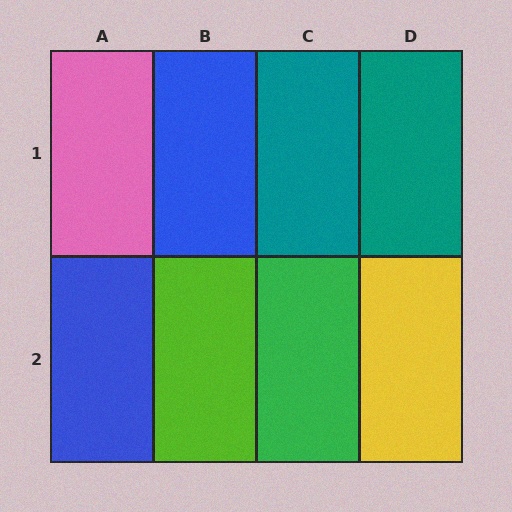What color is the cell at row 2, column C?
Green.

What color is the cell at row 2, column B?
Lime.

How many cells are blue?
2 cells are blue.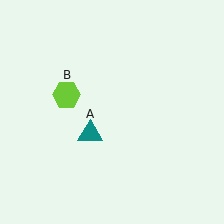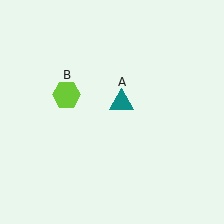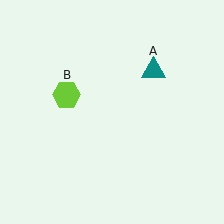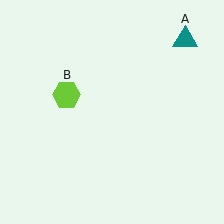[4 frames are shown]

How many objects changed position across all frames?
1 object changed position: teal triangle (object A).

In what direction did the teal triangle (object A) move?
The teal triangle (object A) moved up and to the right.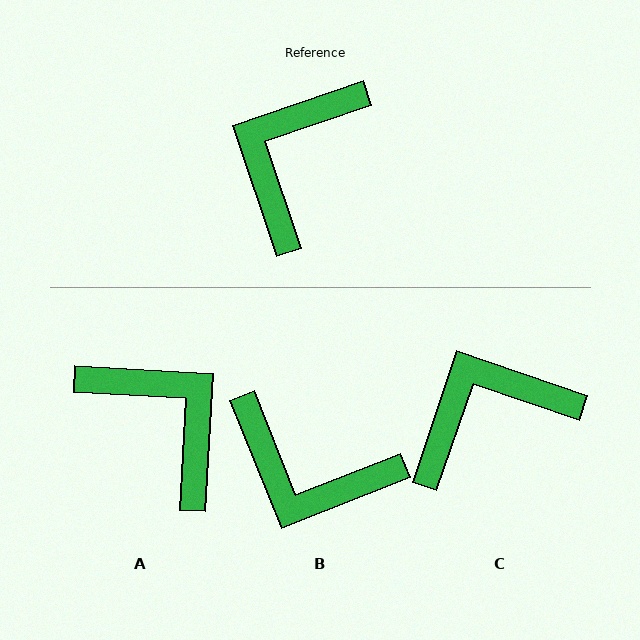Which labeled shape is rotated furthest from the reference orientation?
A, about 112 degrees away.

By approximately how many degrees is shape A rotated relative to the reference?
Approximately 112 degrees clockwise.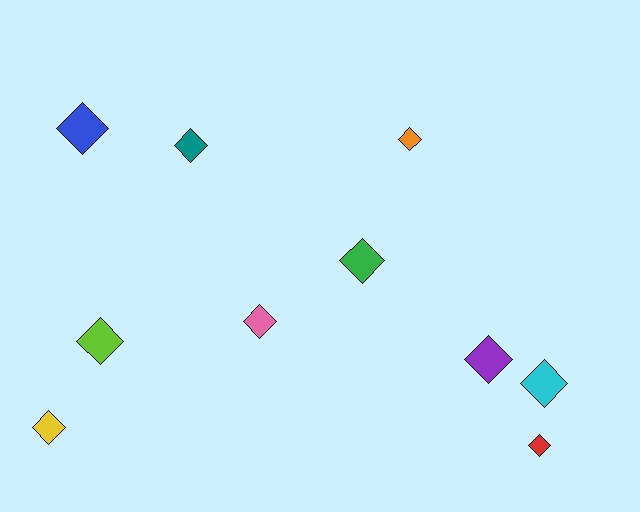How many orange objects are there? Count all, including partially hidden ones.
There is 1 orange object.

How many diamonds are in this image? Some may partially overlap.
There are 10 diamonds.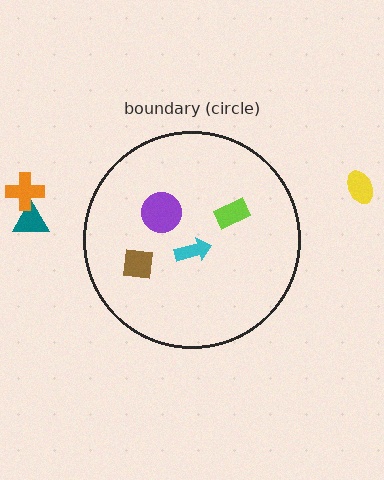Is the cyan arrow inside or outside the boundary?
Inside.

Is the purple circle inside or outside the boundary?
Inside.